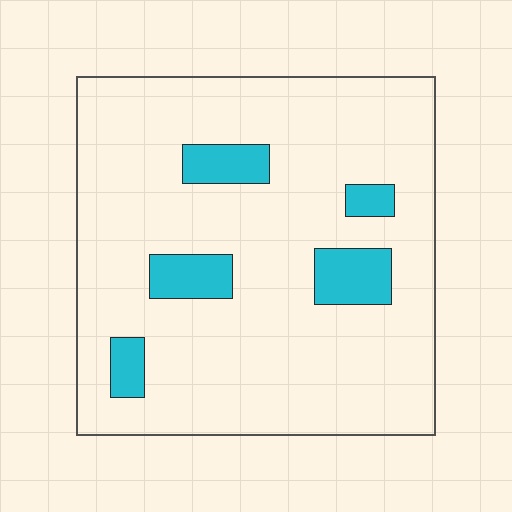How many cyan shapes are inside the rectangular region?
5.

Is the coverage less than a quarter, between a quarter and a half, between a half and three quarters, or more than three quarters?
Less than a quarter.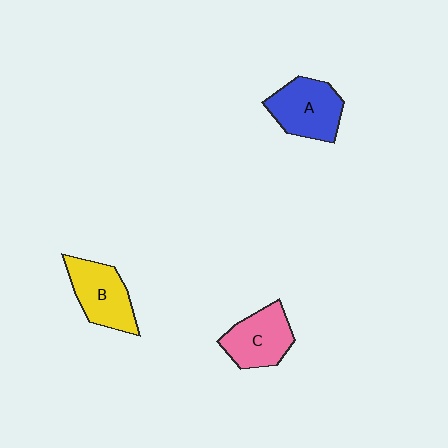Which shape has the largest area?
Shape A (blue).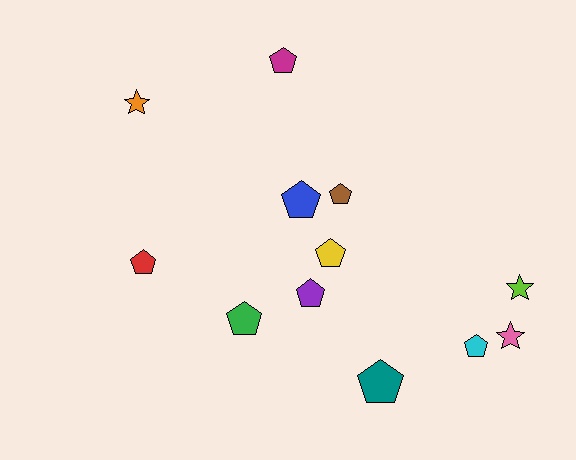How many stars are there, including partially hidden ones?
There are 3 stars.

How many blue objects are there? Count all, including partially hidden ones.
There is 1 blue object.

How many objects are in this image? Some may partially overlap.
There are 12 objects.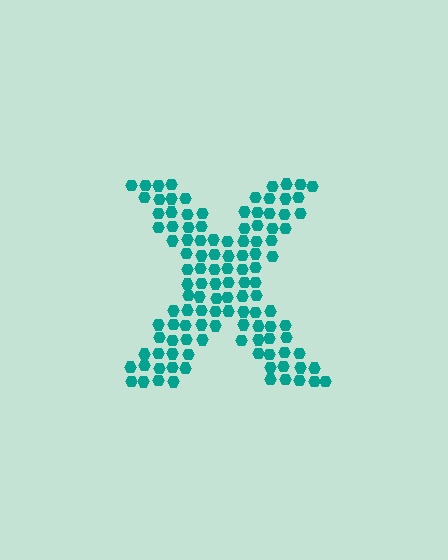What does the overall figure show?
The overall figure shows the letter X.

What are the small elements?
The small elements are hexagons.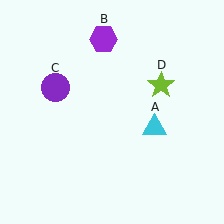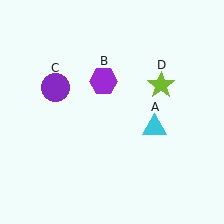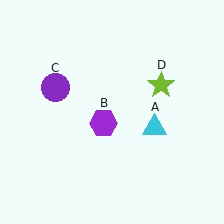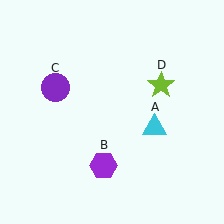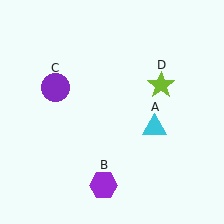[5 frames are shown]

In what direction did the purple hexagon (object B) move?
The purple hexagon (object B) moved down.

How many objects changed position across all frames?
1 object changed position: purple hexagon (object B).